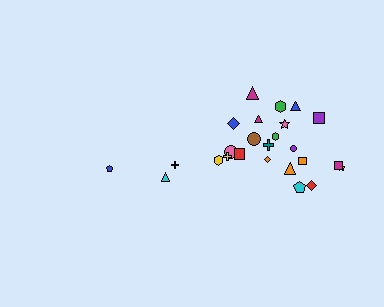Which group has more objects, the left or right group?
The right group.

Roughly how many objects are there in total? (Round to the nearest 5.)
Roughly 25 objects in total.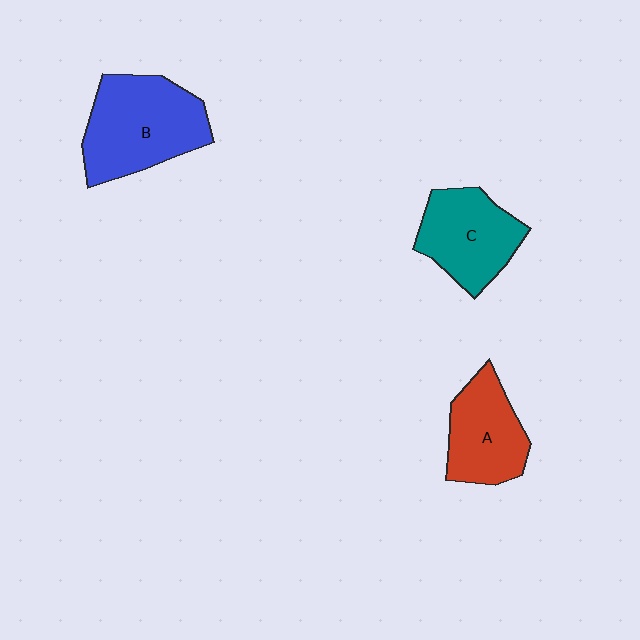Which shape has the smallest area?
Shape A (red).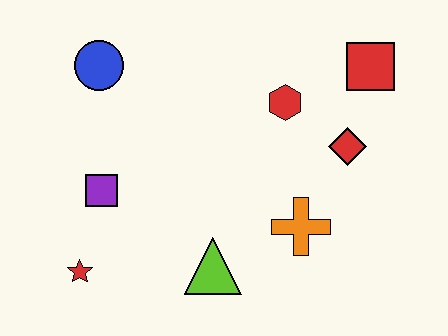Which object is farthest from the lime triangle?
The red square is farthest from the lime triangle.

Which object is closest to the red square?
The red diamond is closest to the red square.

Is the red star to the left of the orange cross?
Yes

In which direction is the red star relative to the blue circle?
The red star is below the blue circle.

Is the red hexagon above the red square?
No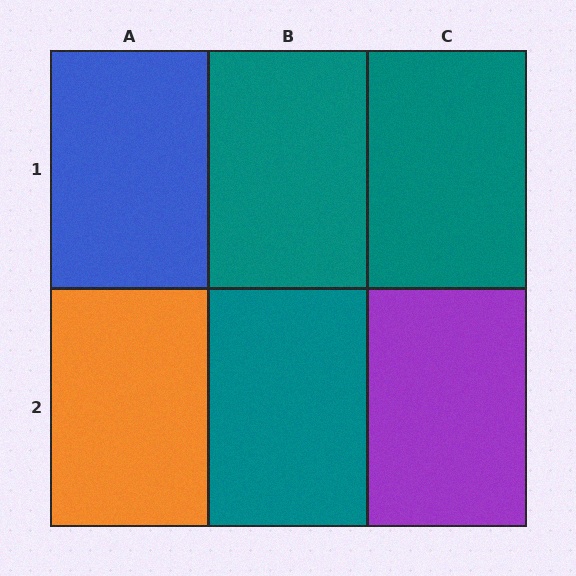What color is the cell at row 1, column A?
Blue.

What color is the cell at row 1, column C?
Teal.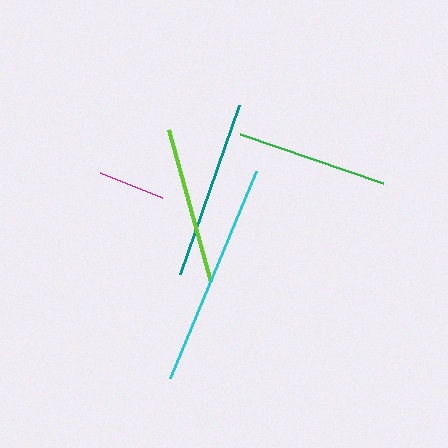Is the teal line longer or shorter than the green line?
The teal line is longer than the green line.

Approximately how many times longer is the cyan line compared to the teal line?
The cyan line is approximately 1.3 times the length of the teal line.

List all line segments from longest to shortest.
From longest to shortest: cyan, teal, lime, green, magenta.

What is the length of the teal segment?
The teal segment is approximately 179 pixels long.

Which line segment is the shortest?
The magenta line is the shortest at approximately 66 pixels.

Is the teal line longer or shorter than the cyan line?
The cyan line is longer than the teal line.